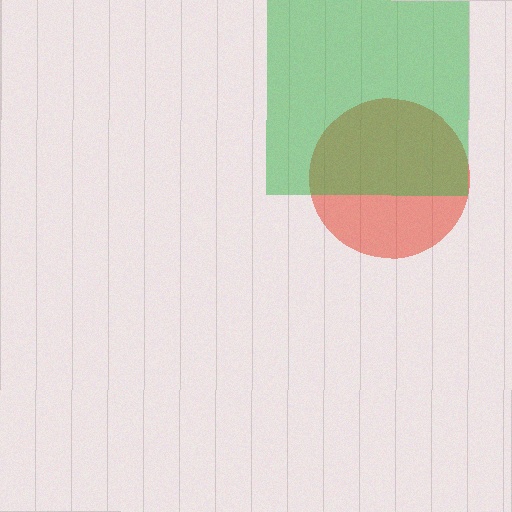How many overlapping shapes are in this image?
There are 2 overlapping shapes in the image.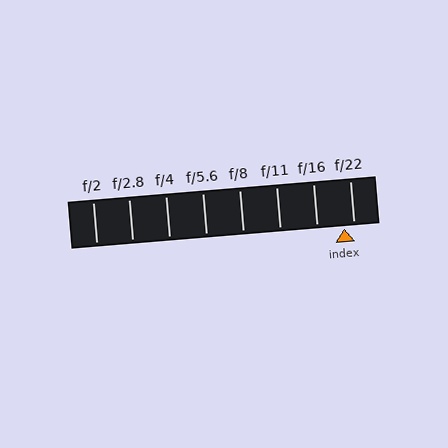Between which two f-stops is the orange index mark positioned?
The index mark is between f/16 and f/22.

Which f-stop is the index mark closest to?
The index mark is closest to f/22.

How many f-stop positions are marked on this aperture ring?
There are 8 f-stop positions marked.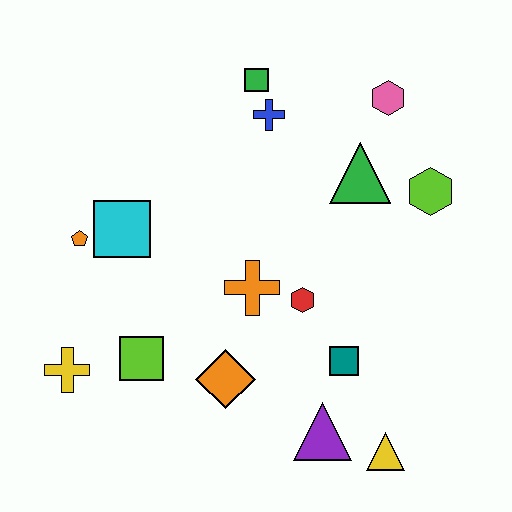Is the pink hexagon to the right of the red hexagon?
Yes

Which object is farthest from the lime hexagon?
The yellow cross is farthest from the lime hexagon.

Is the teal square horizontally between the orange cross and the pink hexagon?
Yes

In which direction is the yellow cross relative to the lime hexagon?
The yellow cross is to the left of the lime hexagon.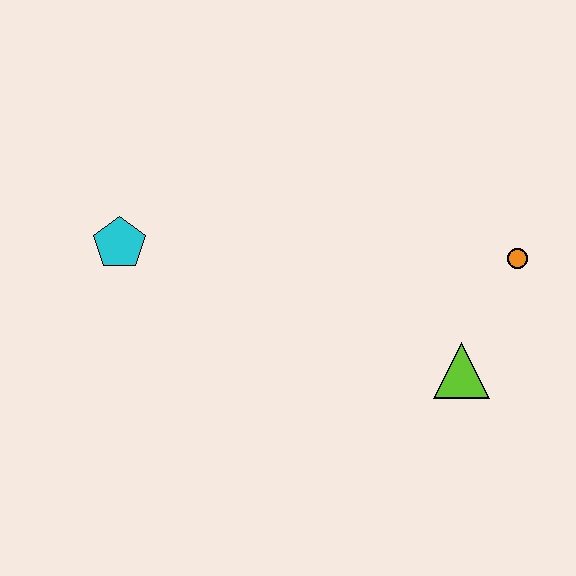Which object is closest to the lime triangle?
The orange circle is closest to the lime triangle.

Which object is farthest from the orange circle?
The cyan pentagon is farthest from the orange circle.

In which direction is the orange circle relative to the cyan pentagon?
The orange circle is to the right of the cyan pentagon.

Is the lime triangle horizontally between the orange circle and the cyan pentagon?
Yes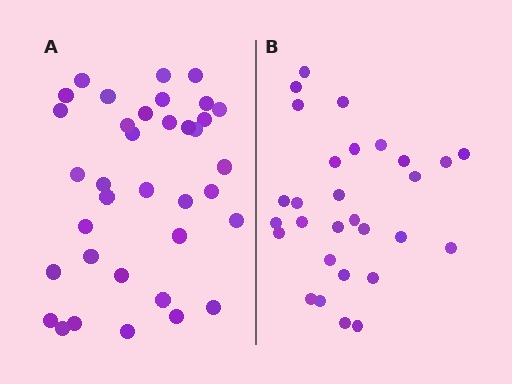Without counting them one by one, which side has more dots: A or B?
Region A (the left region) has more dots.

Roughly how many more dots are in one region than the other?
Region A has roughly 8 or so more dots than region B.